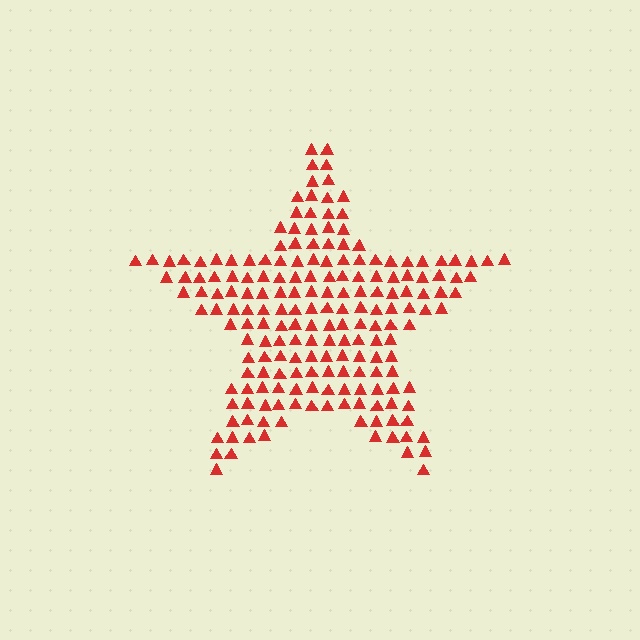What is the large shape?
The large shape is a star.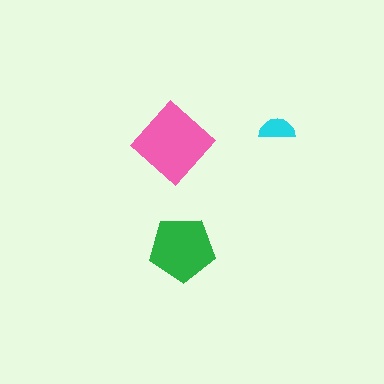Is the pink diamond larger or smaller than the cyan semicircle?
Larger.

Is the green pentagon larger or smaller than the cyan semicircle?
Larger.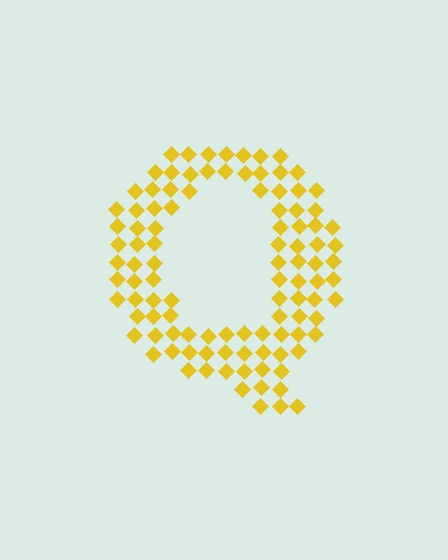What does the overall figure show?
The overall figure shows the letter Q.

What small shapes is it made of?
It is made of small diamonds.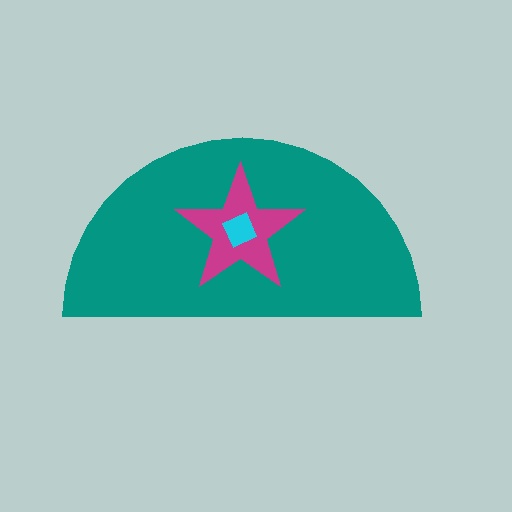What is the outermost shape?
The teal semicircle.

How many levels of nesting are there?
3.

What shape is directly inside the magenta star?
The cyan square.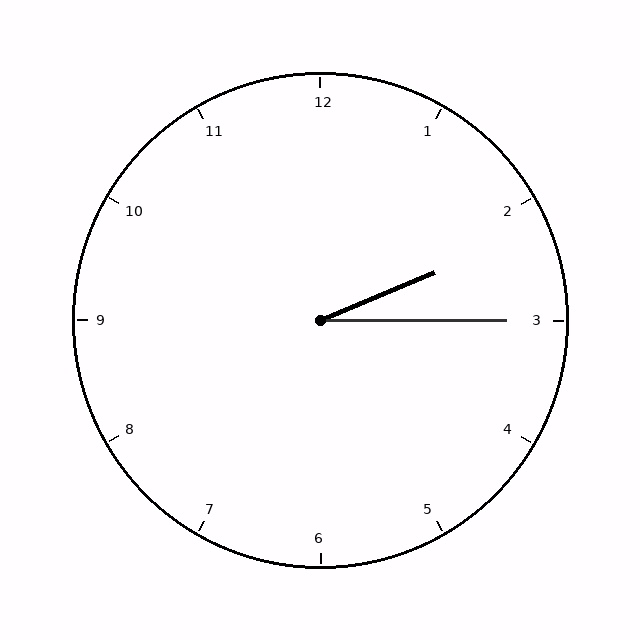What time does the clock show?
2:15.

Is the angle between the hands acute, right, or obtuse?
It is acute.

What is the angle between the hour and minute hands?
Approximately 22 degrees.